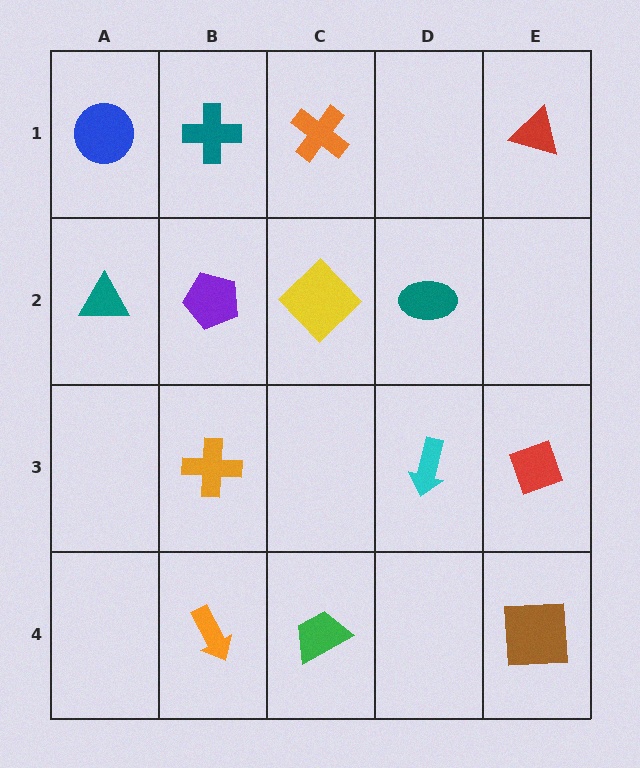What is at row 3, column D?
A cyan arrow.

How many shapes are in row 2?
4 shapes.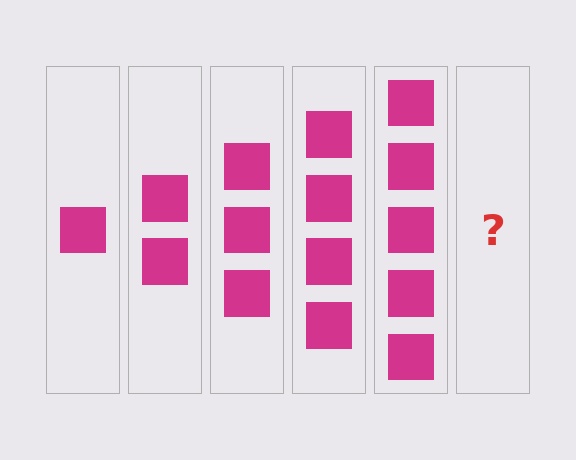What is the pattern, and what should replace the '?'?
The pattern is that each step adds one more square. The '?' should be 6 squares.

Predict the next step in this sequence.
The next step is 6 squares.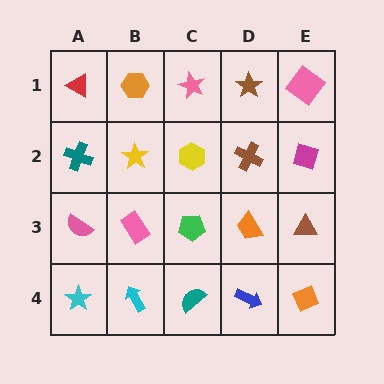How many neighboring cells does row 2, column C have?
4.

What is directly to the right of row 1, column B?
A pink star.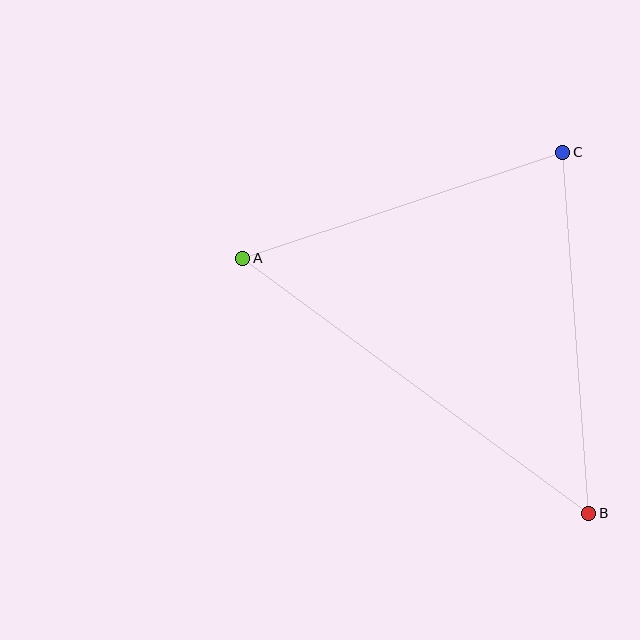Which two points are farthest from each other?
Points A and B are farthest from each other.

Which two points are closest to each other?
Points A and C are closest to each other.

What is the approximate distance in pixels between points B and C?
The distance between B and C is approximately 362 pixels.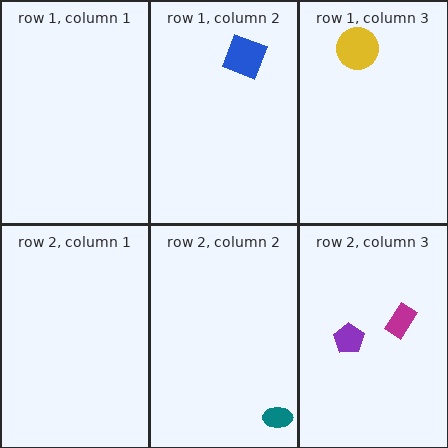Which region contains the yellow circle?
The row 1, column 3 region.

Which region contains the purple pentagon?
The row 2, column 3 region.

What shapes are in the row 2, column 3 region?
The magenta rectangle, the purple pentagon.